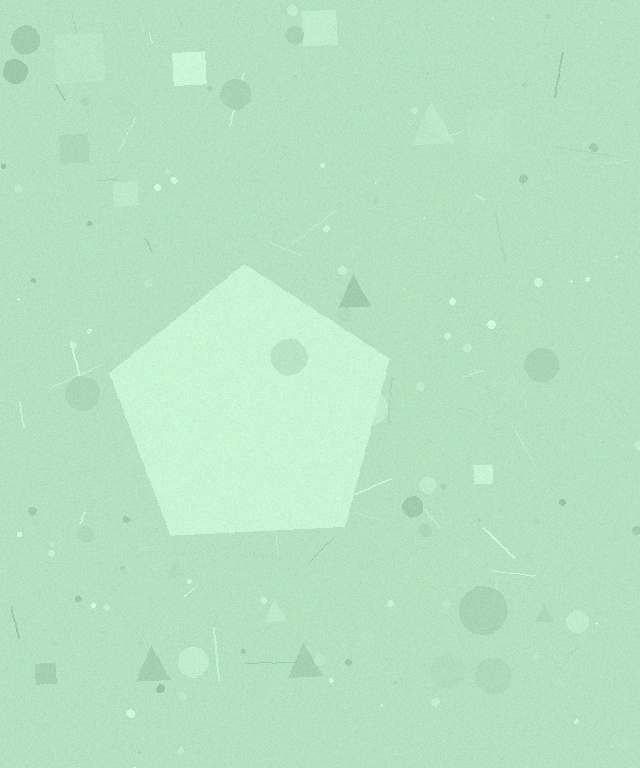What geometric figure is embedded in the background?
A pentagon is embedded in the background.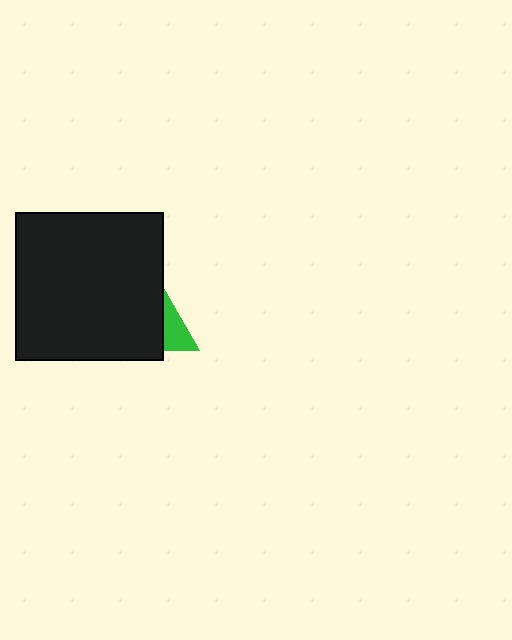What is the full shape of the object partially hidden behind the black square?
The partially hidden object is a green triangle.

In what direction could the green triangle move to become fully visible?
The green triangle could move right. That would shift it out from behind the black square entirely.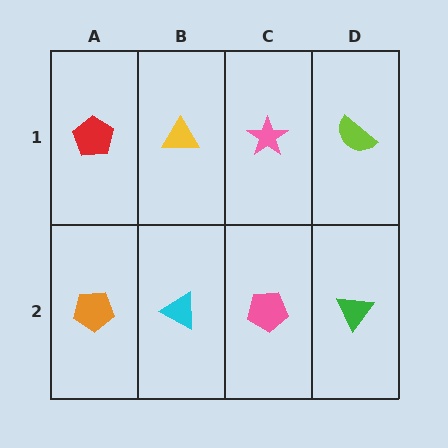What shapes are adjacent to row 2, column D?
A lime semicircle (row 1, column D), a pink pentagon (row 2, column C).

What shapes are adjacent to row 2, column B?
A yellow triangle (row 1, column B), an orange pentagon (row 2, column A), a pink pentagon (row 2, column C).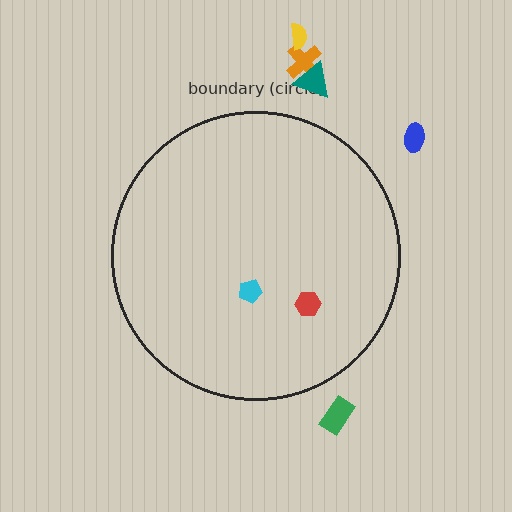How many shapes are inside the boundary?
2 inside, 5 outside.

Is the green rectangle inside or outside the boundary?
Outside.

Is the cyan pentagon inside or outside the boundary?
Inside.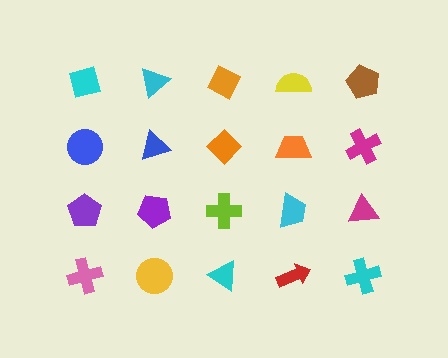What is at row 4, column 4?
A red arrow.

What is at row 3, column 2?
A purple pentagon.